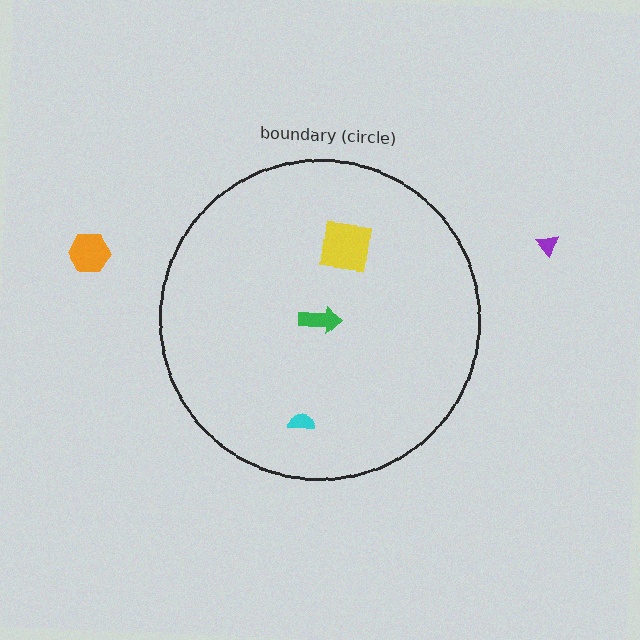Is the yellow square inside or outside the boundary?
Inside.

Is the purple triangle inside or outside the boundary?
Outside.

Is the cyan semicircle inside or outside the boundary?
Inside.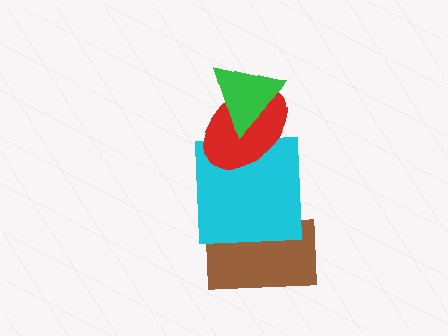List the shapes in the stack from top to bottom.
From top to bottom: the green triangle, the red ellipse, the cyan square, the brown rectangle.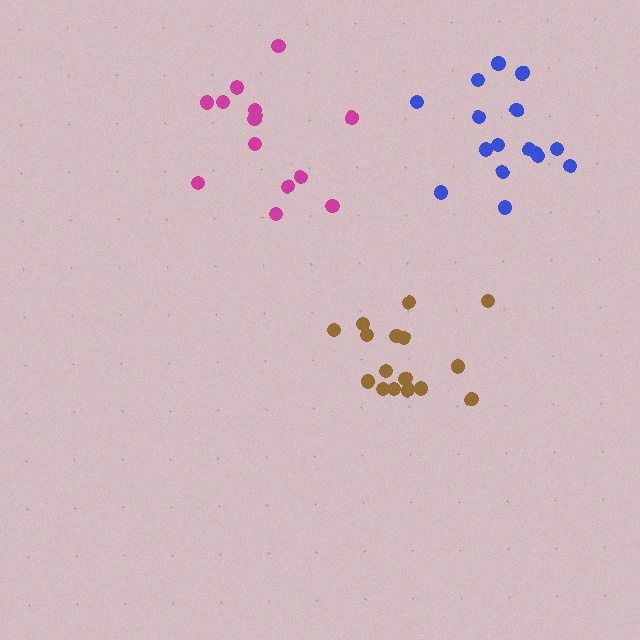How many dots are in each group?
Group 1: 16 dots, Group 2: 14 dots, Group 3: 16 dots (46 total).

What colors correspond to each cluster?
The clusters are colored: brown, magenta, blue.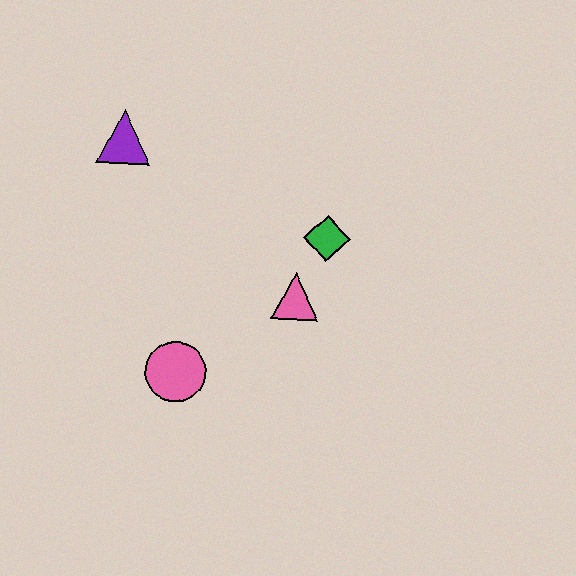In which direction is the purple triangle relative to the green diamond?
The purple triangle is to the left of the green diamond.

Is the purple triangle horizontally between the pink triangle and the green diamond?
No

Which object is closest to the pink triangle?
The green diamond is closest to the pink triangle.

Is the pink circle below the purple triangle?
Yes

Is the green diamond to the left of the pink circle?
No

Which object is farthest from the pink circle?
The purple triangle is farthest from the pink circle.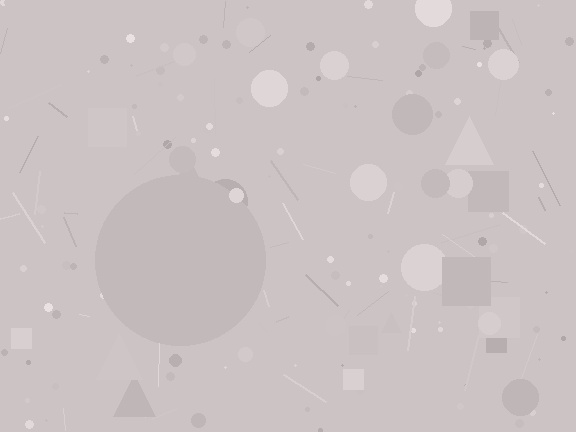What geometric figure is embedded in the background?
A circle is embedded in the background.